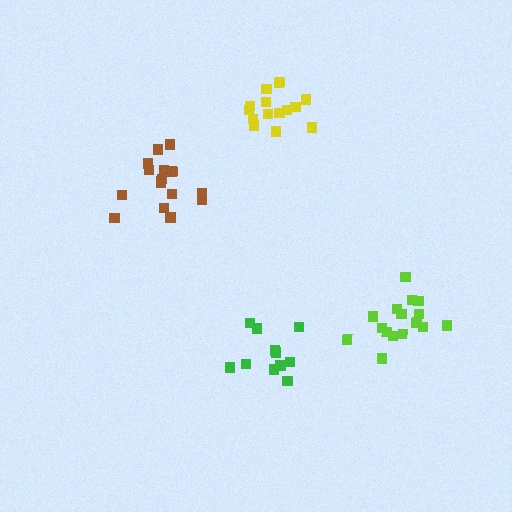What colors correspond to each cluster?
The clusters are colored: brown, lime, yellow, green.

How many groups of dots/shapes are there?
There are 4 groups.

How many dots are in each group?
Group 1: 15 dots, Group 2: 17 dots, Group 3: 15 dots, Group 4: 11 dots (58 total).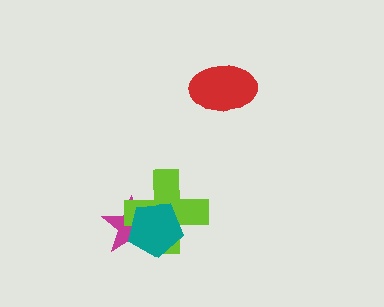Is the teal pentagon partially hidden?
No, no other shape covers it.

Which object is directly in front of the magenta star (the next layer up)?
The lime cross is directly in front of the magenta star.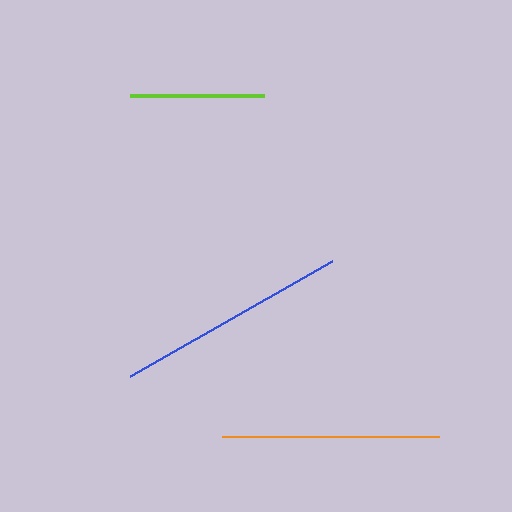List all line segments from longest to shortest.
From longest to shortest: blue, orange, lime.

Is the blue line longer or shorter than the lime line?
The blue line is longer than the lime line.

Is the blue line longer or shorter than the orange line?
The blue line is longer than the orange line.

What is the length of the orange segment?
The orange segment is approximately 217 pixels long.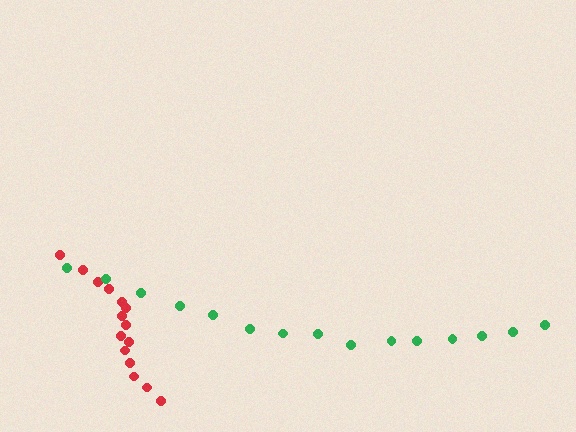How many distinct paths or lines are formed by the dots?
There are 2 distinct paths.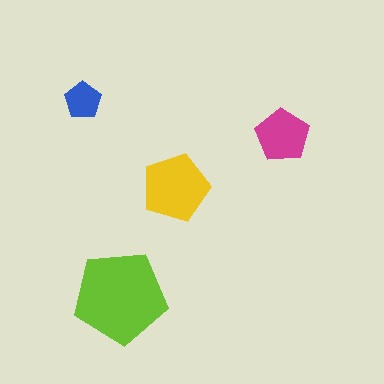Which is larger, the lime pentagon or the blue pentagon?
The lime one.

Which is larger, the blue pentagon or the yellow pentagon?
The yellow one.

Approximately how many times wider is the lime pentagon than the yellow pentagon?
About 1.5 times wider.